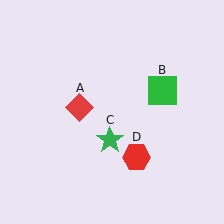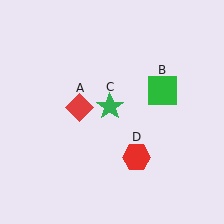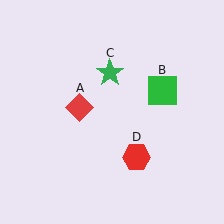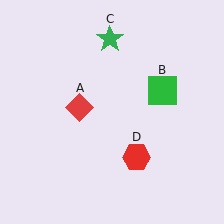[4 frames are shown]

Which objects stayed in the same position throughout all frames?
Red diamond (object A) and green square (object B) and red hexagon (object D) remained stationary.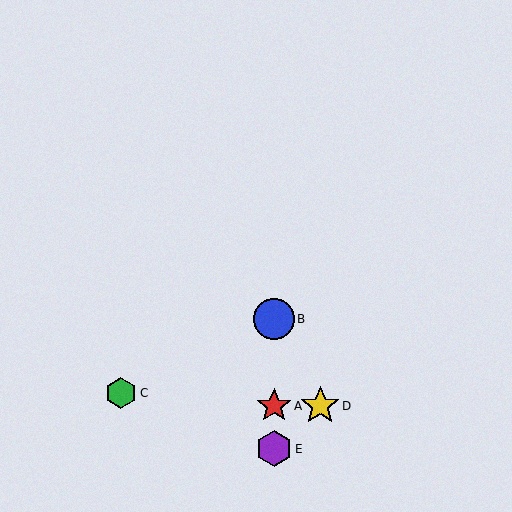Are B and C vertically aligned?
No, B is at x≈274 and C is at x≈121.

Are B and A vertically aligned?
Yes, both are at x≈274.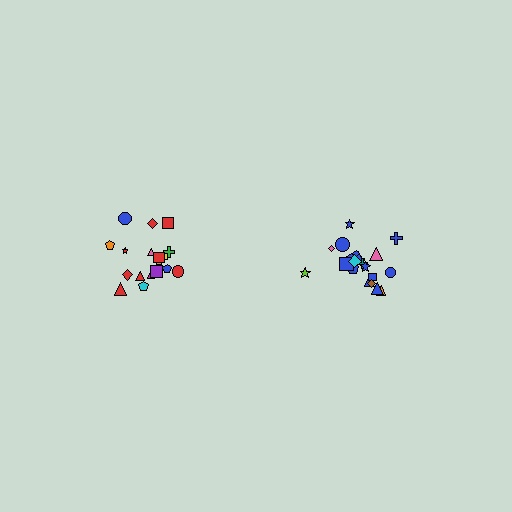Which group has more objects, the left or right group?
The right group.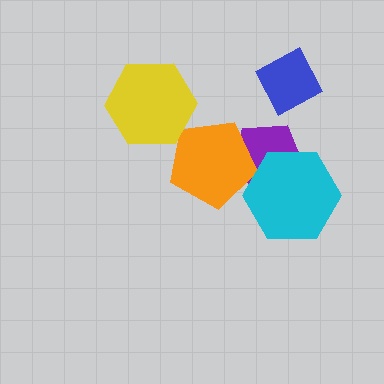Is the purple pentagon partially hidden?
Yes, it is partially covered by another shape.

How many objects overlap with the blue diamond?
0 objects overlap with the blue diamond.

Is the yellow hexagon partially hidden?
No, no other shape covers it.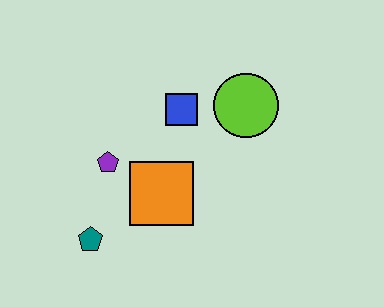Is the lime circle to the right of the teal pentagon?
Yes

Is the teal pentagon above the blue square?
No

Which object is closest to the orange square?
The purple pentagon is closest to the orange square.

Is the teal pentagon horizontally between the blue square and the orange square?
No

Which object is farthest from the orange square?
The lime circle is farthest from the orange square.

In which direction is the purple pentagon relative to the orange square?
The purple pentagon is to the left of the orange square.